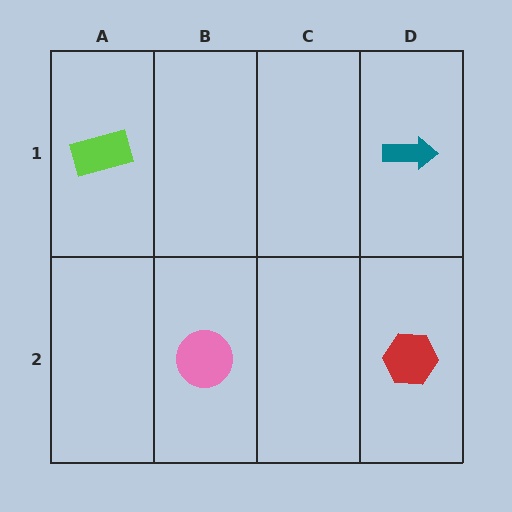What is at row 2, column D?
A red hexagon.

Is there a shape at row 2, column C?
No, that cell is empty.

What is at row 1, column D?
A teal arrow.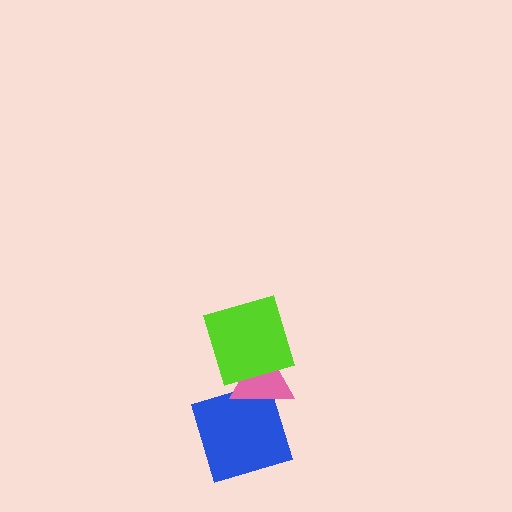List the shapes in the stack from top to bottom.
From top to bottom: the lime square, the pink triangle, the blue square.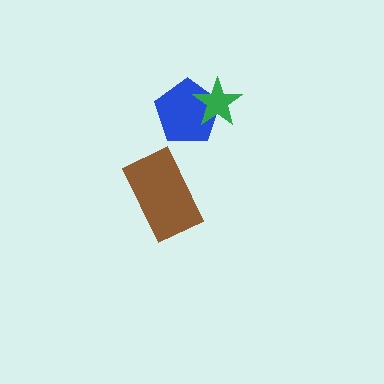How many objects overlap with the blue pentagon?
1 object overlaps with the blue pentagon.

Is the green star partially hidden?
No, no other shape covers it.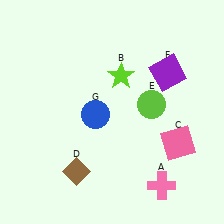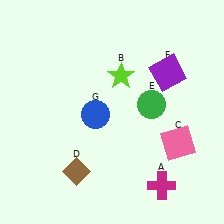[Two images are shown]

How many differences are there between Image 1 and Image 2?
There are 2 differences between the two images.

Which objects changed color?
A changed from pink to magenta. E changed from lime to green.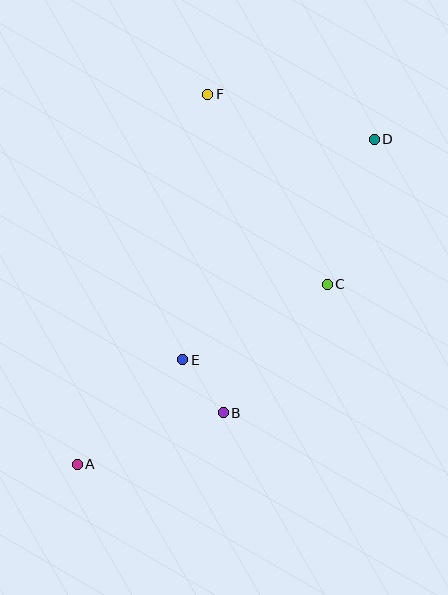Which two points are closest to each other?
Points B and E are closest to each other.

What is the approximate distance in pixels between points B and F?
The distance between B and F is approximately 319 pixels.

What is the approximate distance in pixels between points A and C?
The distance between A and C is approximately 308 pixels.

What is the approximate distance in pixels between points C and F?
The distance between C and F is approximately 225 pixels.